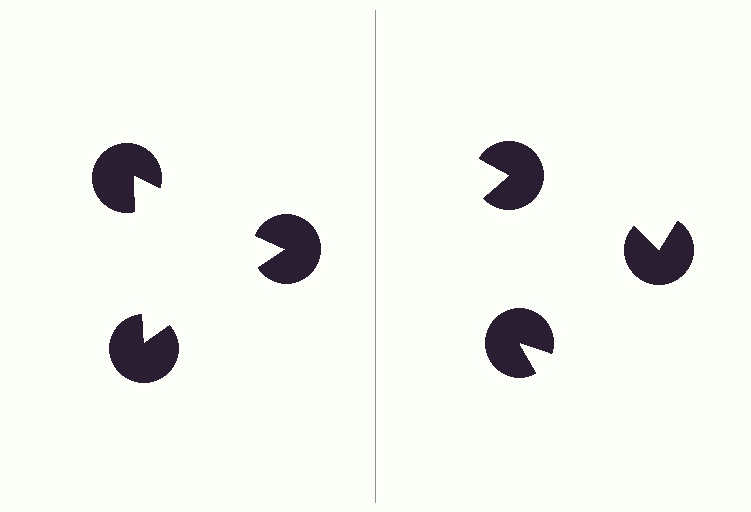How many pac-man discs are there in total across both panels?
6 — 3 on each side.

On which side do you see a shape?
An illusory triangle appears on the left side. On the right side the wedge cuts are rotated, so no coherent shape forms.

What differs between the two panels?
The pac-man discs are positioned identically on both sides; only the wedge orientations differ. On the left they align to a triangle; on the right they are misaligned.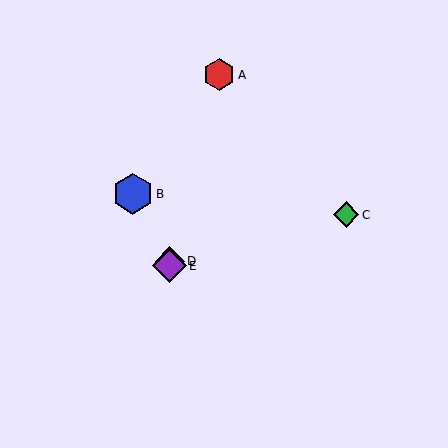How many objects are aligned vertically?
2 objects (D, E) are aligned vertically.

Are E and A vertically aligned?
No, E is at x≈170 and A is at x≈219.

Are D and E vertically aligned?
Yes, both are at x≈170.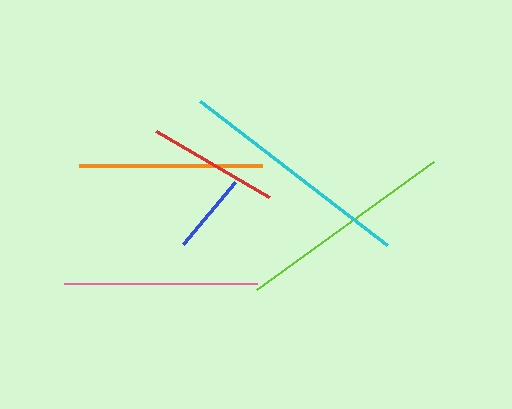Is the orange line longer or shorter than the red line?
The orange line is longer than the red line.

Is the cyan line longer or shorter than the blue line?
The cyan line is longer than the blue line.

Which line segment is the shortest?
The blue line is the shortest at approximately 81 pixels.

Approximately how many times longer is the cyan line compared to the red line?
The cyan line is approximately 1.8 times the length of the red line.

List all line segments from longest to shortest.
From longest to shortest: cyan, lime, pink, orange, red, blue.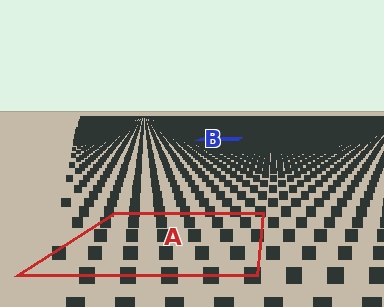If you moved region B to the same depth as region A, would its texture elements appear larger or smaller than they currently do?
They would appear larger. At a closer depth, the same texture elements are projected at a bigger on-screen size.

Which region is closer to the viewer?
Region A is closer. The texture elements there are larger and more spread out.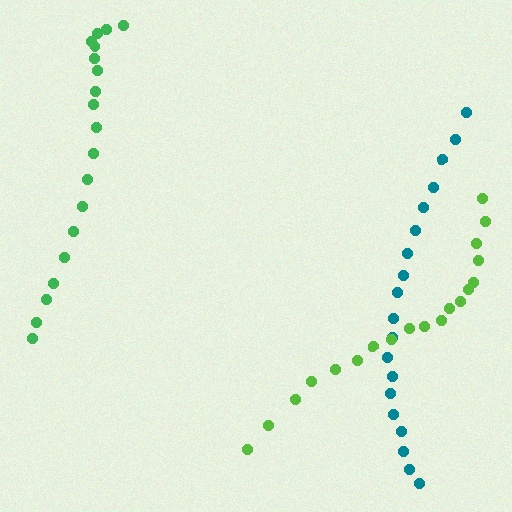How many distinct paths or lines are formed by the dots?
There are 3 distinct paths.